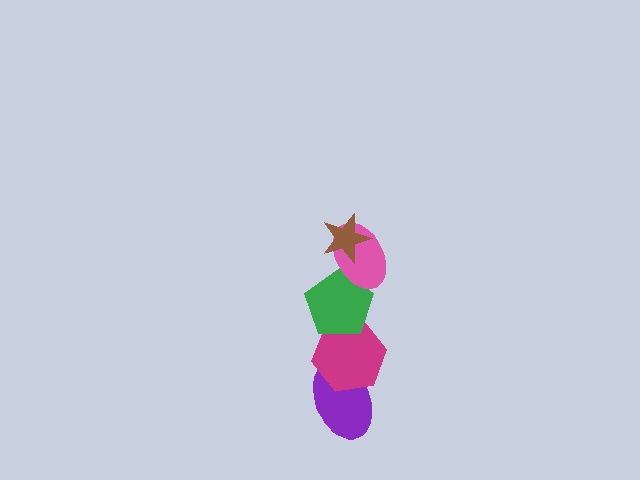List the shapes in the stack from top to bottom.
From top to bottom: the brown star, the pink ellipse, the green pentagon, the magenta hexagon, the purple ellipse.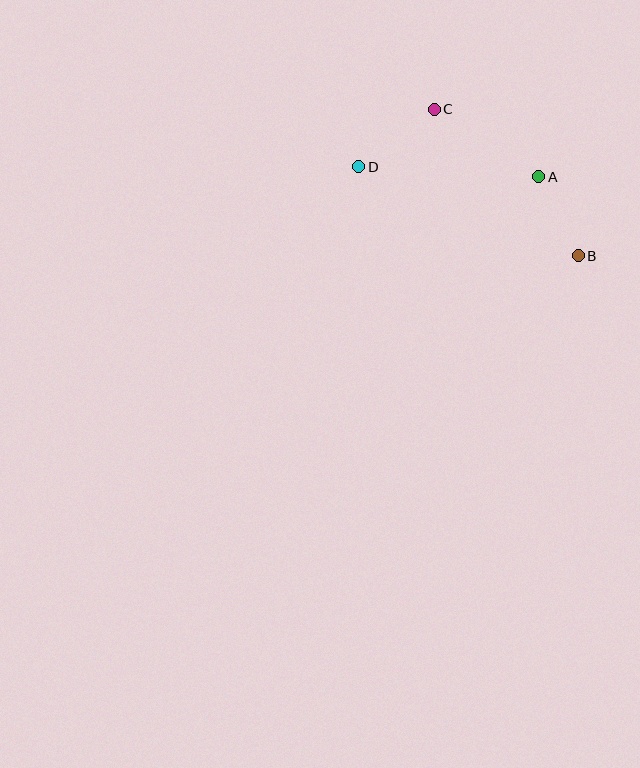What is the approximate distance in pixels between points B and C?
The distance between B and C is approximately 205 pixels.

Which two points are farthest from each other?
Points B and D are farthest from each other.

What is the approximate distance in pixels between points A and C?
The distance between A and C is approximately 124 pixels.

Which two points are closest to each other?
Points A and B are closest to each other.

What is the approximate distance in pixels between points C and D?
The distance between C and D is approximately 95 pixels.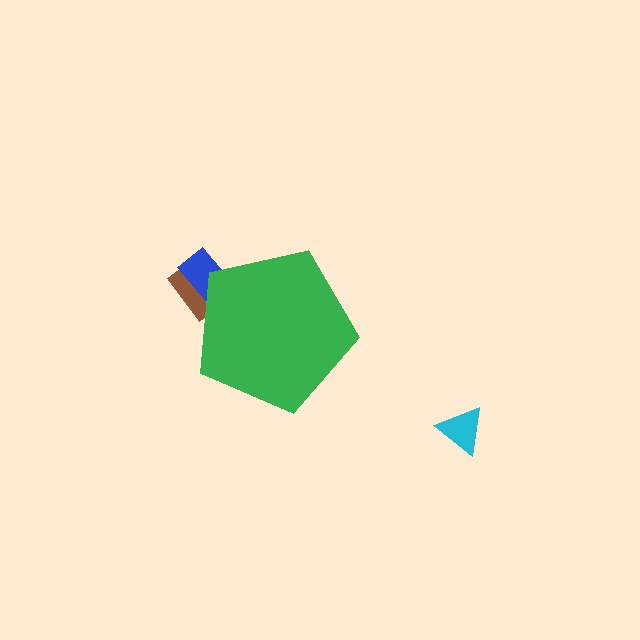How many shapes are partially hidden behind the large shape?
2 shapes are partially hidden.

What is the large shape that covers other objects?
A green pentagon.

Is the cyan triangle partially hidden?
No, the cyan triangle is fully visible.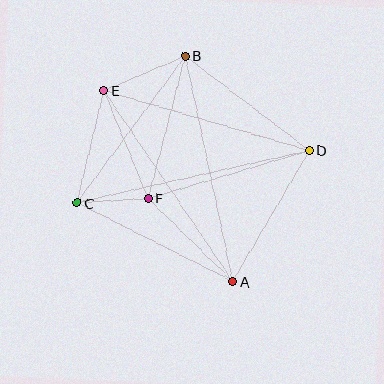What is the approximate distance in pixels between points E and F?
The distance between E and F is approximately 117 pixels.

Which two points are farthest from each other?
Points C and D are farthest from each other.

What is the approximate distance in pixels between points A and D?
The distance between A and D is approximately 152 pixels.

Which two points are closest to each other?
Points C and F are closest to each other.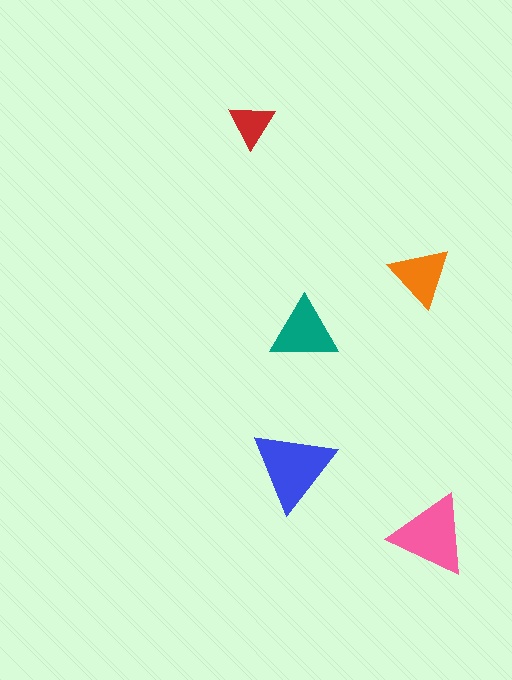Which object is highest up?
The red triangle is topmost.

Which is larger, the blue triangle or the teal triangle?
The blue one.